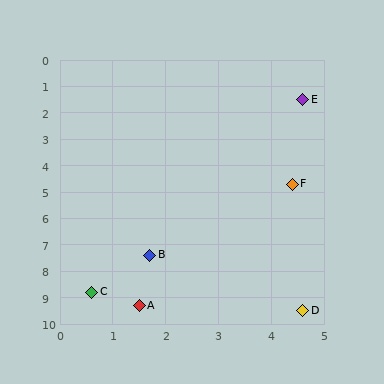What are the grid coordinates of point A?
Point A is at approximately (1.5, 9.3).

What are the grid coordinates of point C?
Point C is at approximately (0.6, 8.8).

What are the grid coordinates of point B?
Point B is at approximately (1.7, 7.4).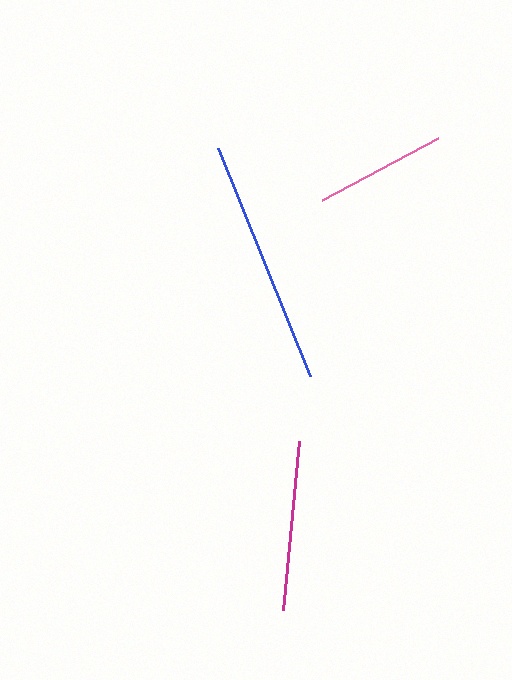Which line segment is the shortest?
The pink line is the shortest at approximately 132 pixels.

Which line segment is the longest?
The blue line is the longest at approximately 246 pixels.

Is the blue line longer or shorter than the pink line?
The blue line is longer than the pink line.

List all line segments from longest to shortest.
From longest to shortest: blue, magenta, pink.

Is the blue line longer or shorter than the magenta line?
The blue line is longer than the magenta line.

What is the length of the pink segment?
The pink segment is approximately 132 pixels long.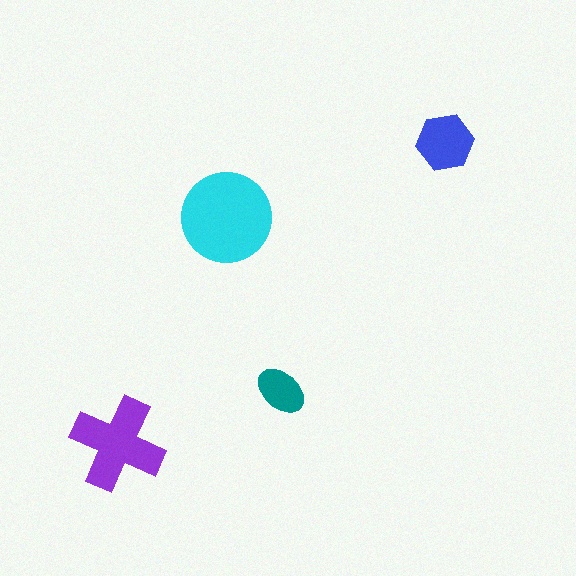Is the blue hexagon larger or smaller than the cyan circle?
Smaller.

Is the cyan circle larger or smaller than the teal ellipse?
Larger.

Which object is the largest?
The cyan circle.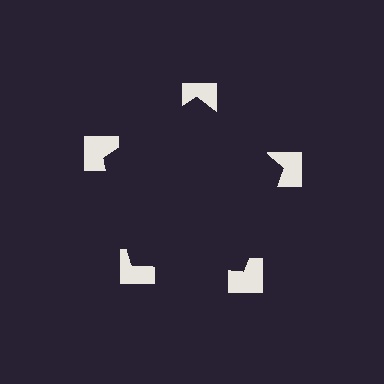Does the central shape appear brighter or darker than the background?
It typically appears slightly darker than the background, even though no actual brightness change is drawn.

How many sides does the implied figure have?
5 sides.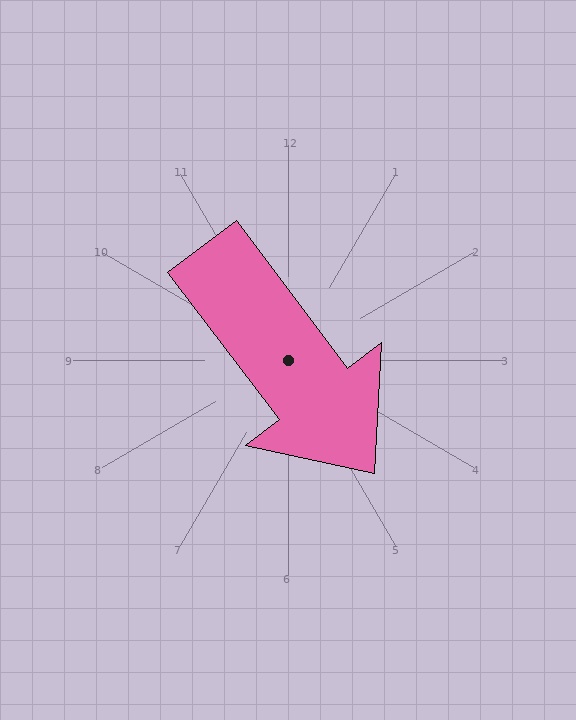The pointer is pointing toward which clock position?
Roughly 5 o'clock.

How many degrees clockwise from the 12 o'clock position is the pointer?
Approximately 143 degrees.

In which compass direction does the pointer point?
Southeast.